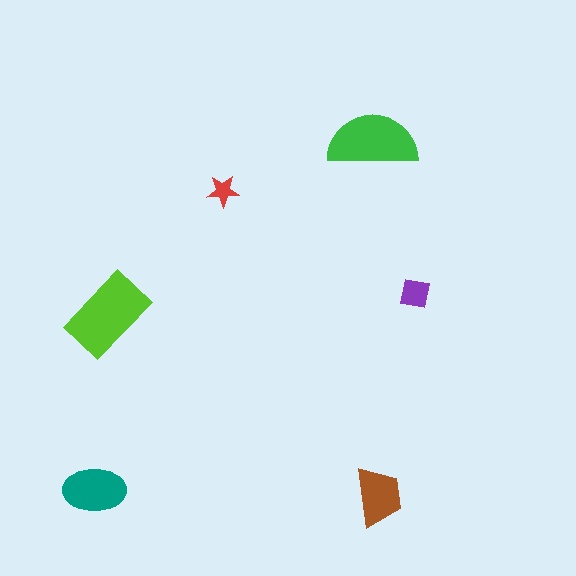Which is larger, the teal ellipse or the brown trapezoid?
The teal ellipse.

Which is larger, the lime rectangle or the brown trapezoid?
The lime rectangle.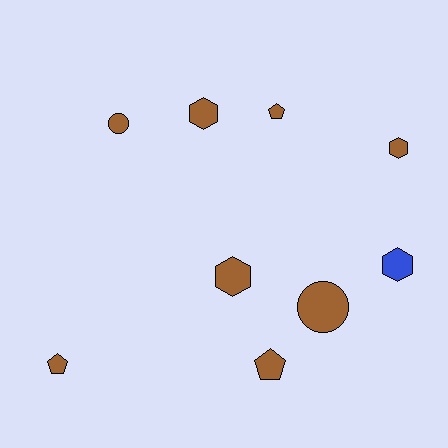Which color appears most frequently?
Brown, with 8 objects.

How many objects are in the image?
There are 9 objects.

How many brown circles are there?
There are 2 brown circles.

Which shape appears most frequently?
Hexagon, with 4 objects.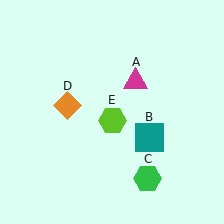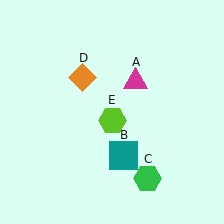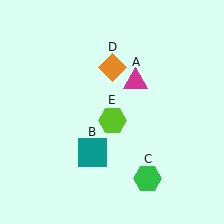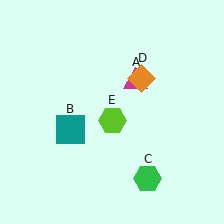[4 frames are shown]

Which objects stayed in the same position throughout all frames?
Magenta triangle (object A) and green hexagon (object C) and lime hexagon (object E) remained stationary.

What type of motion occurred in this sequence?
The teal square (object B), orange diamond (object D) rotated clockwise around the center of the scene.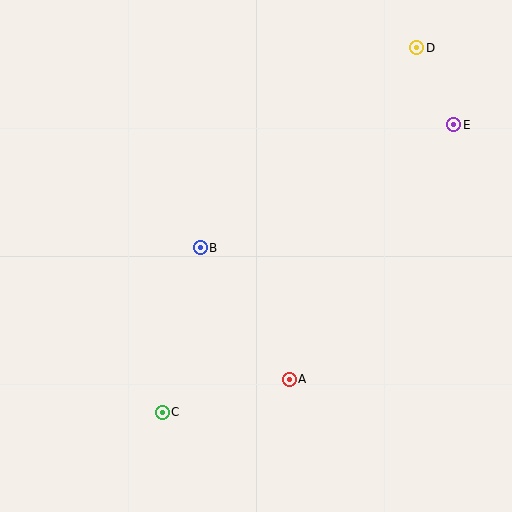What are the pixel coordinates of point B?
Point B is at (200, 248).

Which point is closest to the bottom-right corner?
Point A is closest to the bottom-right corner.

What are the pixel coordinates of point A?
Point A is at (289, 379).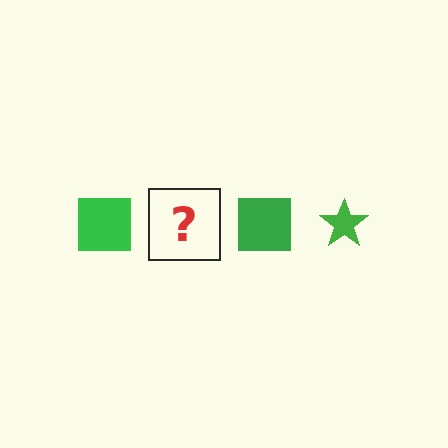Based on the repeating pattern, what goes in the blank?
The blank should be a green star.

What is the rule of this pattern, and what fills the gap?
The rule is that the pattern cycles through square, star shapes in green. The gap should be filled with a green star.